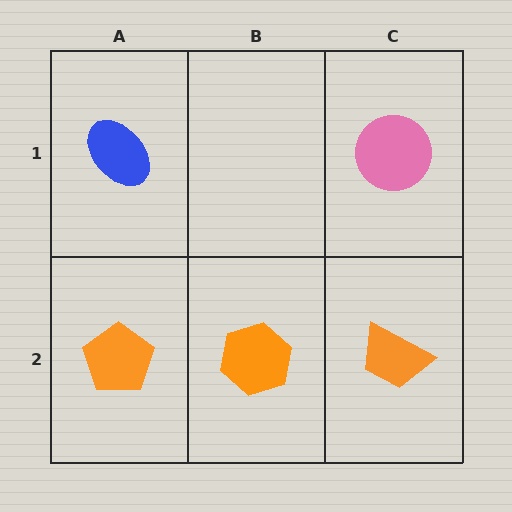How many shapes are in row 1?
2 shapes.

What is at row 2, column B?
An orange hexagon.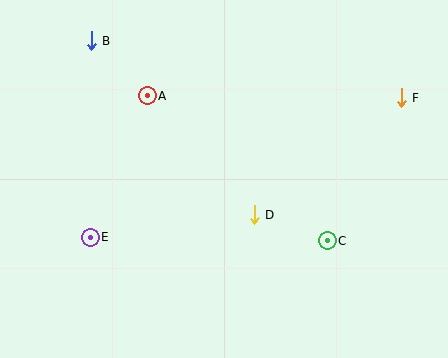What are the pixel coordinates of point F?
Point F is at (401, 98).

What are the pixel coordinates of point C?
Point C is at (327, 241).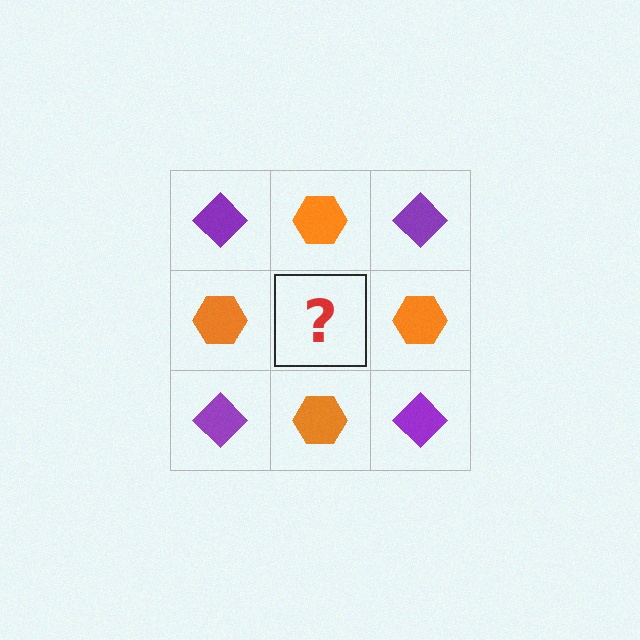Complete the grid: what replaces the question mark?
The question mark should be replaced with a purple diamond.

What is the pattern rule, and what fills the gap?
The rule is that it alternates purple diamond and orange hexagon in a checkerboard pattern. The gap should be filled with a purple diamond.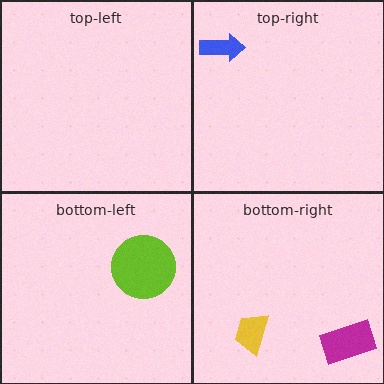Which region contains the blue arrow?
The top-right region.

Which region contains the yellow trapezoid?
The bottom-right region.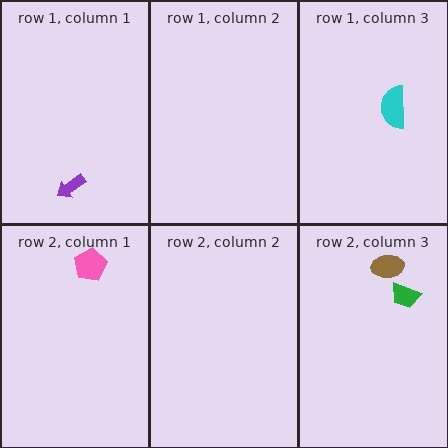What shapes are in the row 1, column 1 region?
The purple arrow.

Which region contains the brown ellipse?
The row 2, column 3 region.